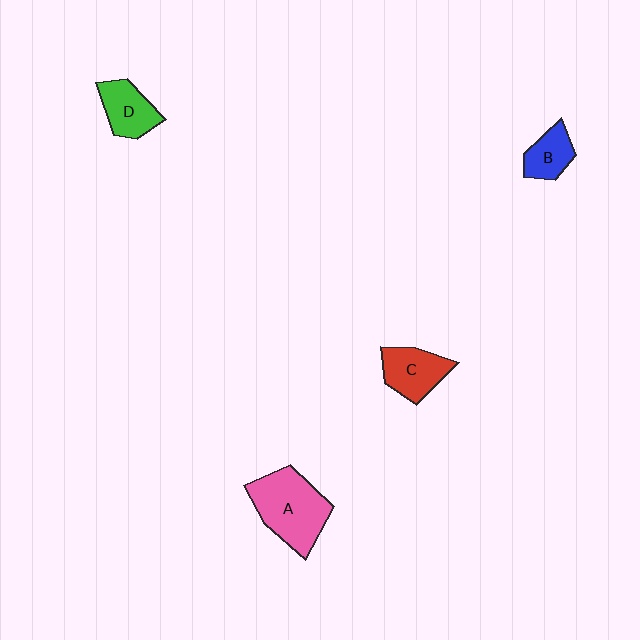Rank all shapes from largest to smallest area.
From largest to smallest: A (pink), C (red), D (green), B (blue).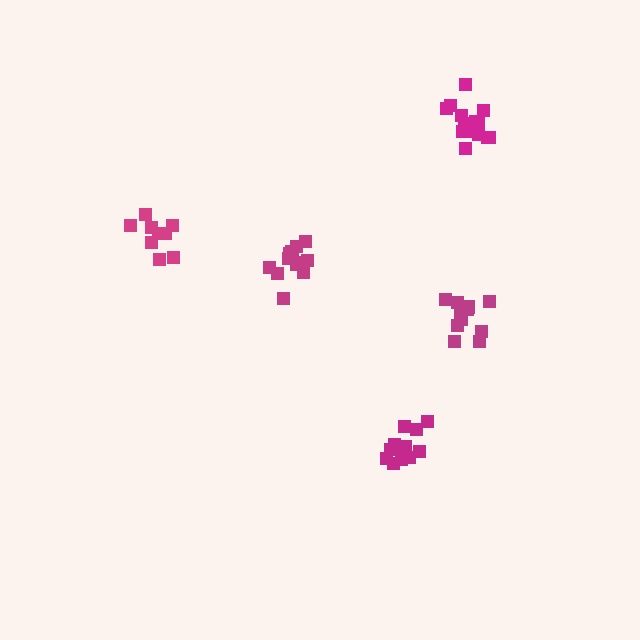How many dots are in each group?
Group 1: 14 dots, Group 2: 12 dots, Group 3: 12 dots, Group 4: 9 dots, Group 5: 13 dots (60 total).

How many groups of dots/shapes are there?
There are 5 groups.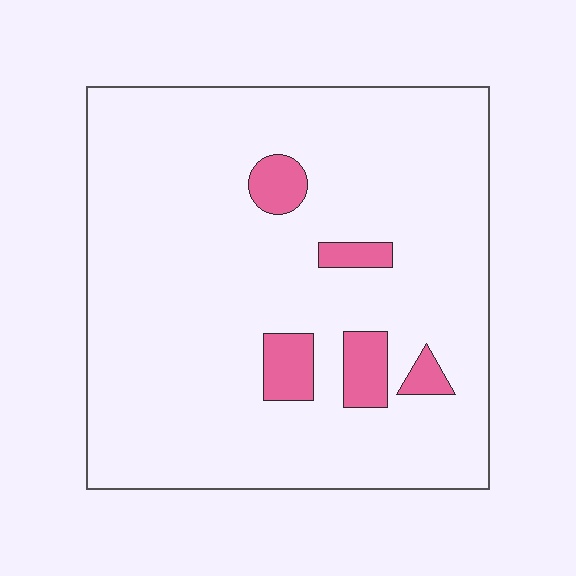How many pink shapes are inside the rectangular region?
5.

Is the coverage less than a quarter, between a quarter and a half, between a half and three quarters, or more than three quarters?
Less than a quarter.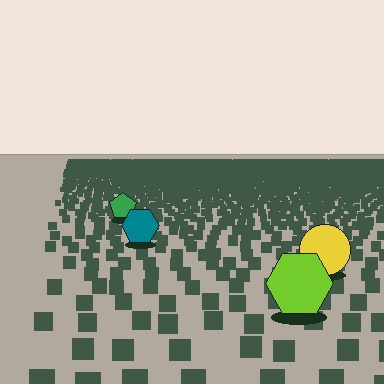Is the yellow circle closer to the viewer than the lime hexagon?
No. The lime hexagon is closer — you can tell from the texture gradient: the ground texture is coarser near it.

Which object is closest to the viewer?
The lime hexagon is closest. The texture marks near it are larger and more spread out.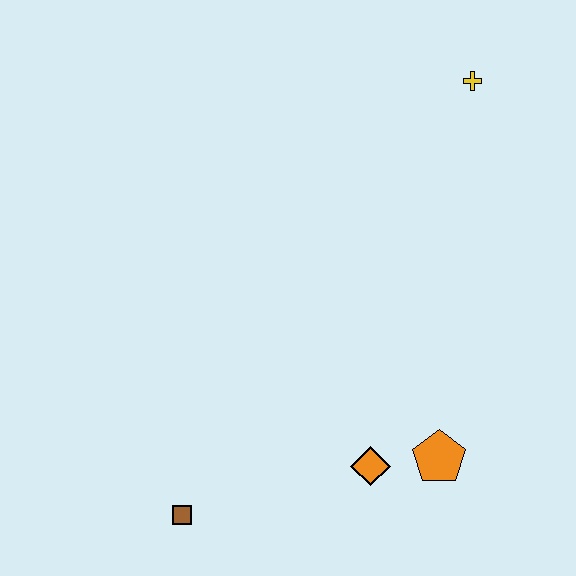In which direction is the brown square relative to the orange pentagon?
The brown square is to the left of the orange pentagon.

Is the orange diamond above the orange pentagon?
No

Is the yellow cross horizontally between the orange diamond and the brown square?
No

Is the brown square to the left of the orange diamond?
Yes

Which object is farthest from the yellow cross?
The brown square is farthest from the yellow cross.